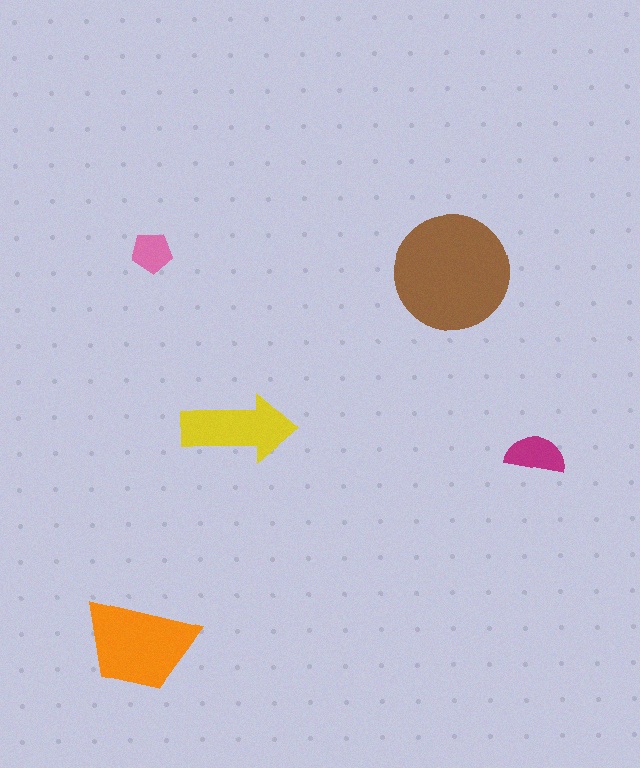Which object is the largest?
The brown circle.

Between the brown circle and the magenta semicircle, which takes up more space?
The brown circle.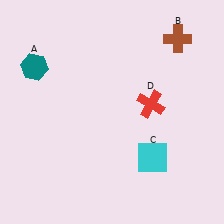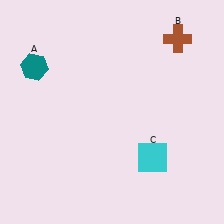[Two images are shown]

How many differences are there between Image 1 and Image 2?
There is 1 difference between the two images.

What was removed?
The red cross (D) was removed in Image 2.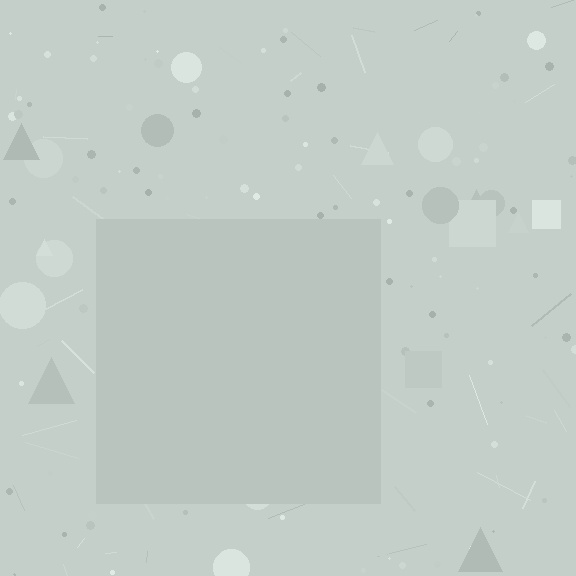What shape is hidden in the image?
A square is hidden in the image.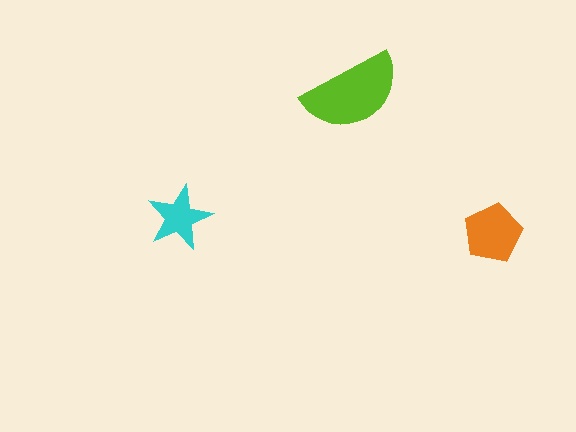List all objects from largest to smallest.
The lime semicircle, the orange pentagon, the cyan star.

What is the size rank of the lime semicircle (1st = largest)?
1st.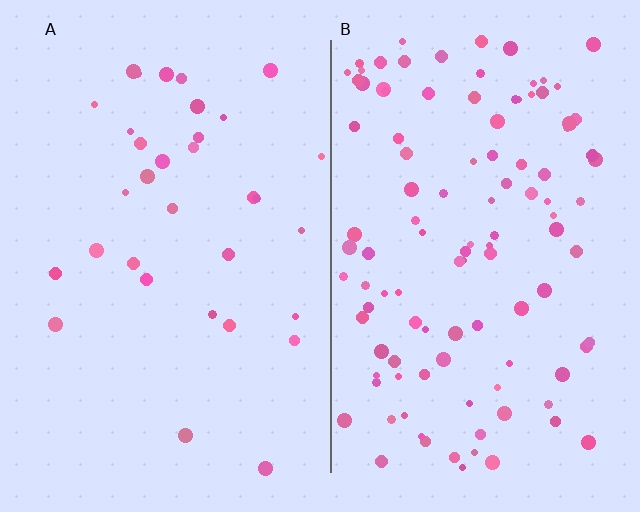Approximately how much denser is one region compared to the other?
Approximately 3.2× — region B over region A.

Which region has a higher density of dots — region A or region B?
B (the right).